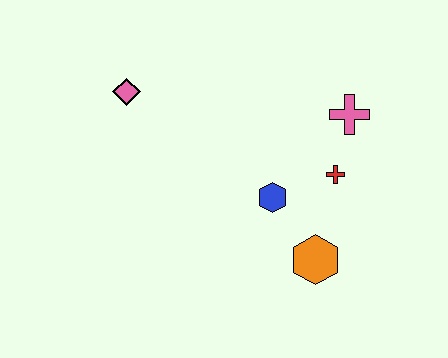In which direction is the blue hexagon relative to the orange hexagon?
The blue hexagon is above the orange hexagon.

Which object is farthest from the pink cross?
The pink diamond is farthest from the pink cross.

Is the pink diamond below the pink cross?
No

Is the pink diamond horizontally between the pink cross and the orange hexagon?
No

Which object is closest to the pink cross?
The red cross is closest to the pink cross.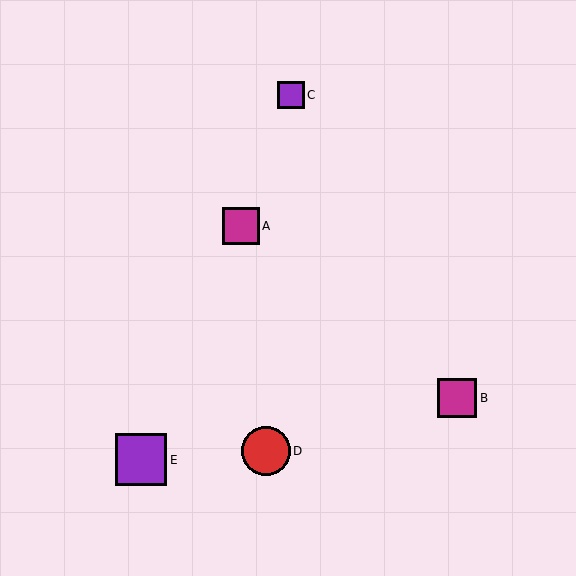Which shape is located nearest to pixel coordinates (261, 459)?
The red circle (labeled D) at (266, 451) is nearest to that location.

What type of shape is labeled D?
Shape D is a red circle.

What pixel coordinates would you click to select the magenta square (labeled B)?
Click at (457, 398) to select the magenta square B.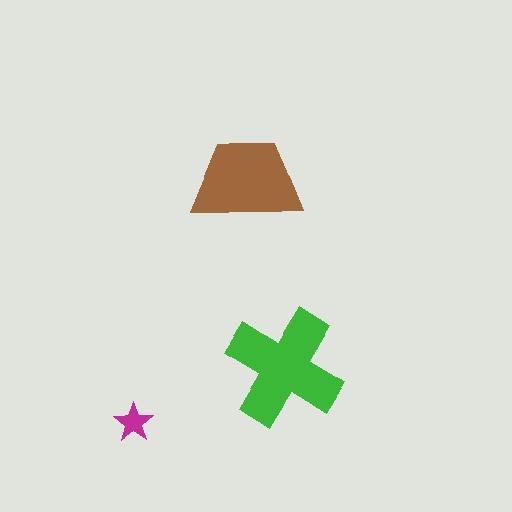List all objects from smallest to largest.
The magenta star, the brown trapezoid, the green cross.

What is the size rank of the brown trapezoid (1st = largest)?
2nd.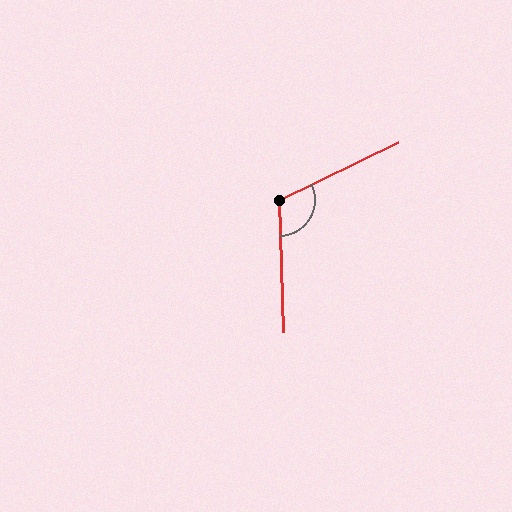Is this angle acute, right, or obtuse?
It is obtuse.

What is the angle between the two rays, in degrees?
Approximately 114 degrees.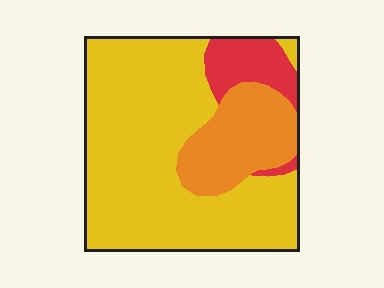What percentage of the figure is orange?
Orange takes up between a sixth and a third of the figure.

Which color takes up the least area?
Red, at roughly 10%.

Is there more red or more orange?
Orange.